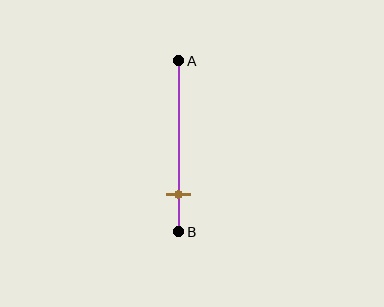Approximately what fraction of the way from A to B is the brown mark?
The brown mark is approximately 80% of the way from A to B.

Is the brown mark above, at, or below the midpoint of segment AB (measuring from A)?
The brown mark is below the midpoint of segment AB.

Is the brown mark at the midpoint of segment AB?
No, the mark is at about 80% from A, not at the 50% midpoint.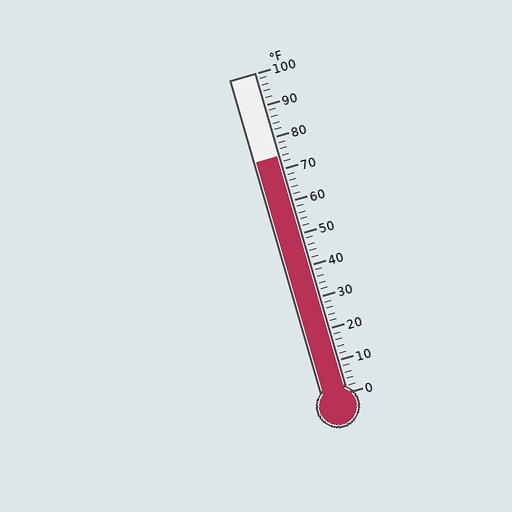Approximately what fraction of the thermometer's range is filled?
The thermometer is filled to approximately 75% of its range.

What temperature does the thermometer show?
The thermometer shows approximately 74°F.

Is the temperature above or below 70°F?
The temperature is above 70°F.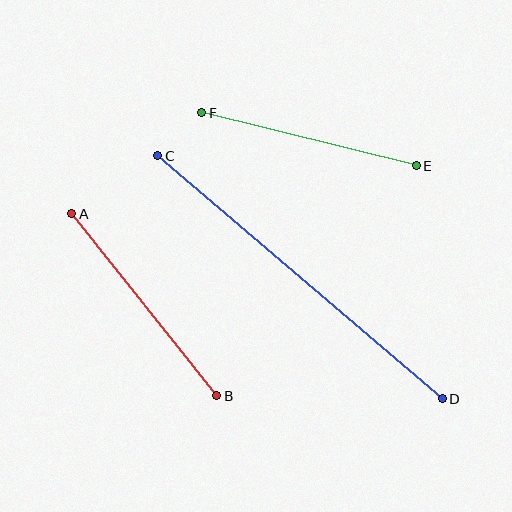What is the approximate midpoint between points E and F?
The midpoint is at approximately (309, 139) pixels.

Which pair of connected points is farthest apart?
Points C and D are farthest apart.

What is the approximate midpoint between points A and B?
The midpoint is at approximately (144, 305) pixels.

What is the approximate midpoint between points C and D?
The midpoint is at approximately (300, 277) pixels.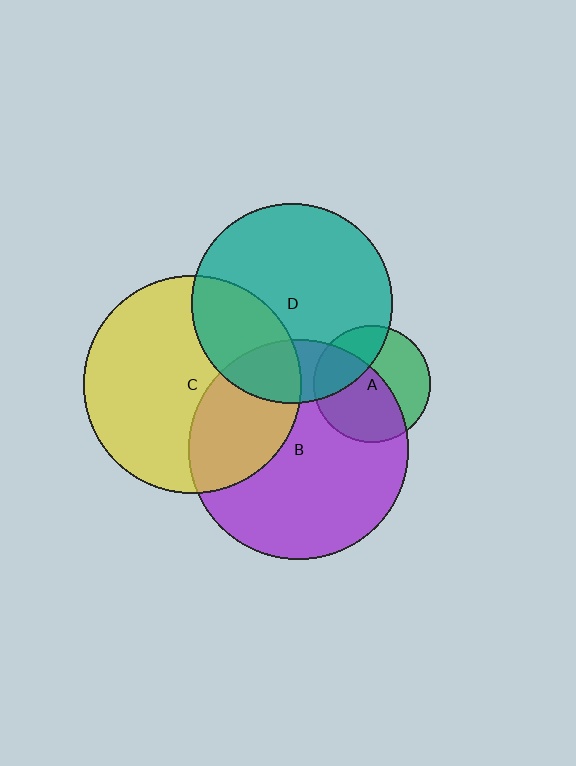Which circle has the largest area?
Circle B (purple).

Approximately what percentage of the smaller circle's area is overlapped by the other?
Approximately 20%.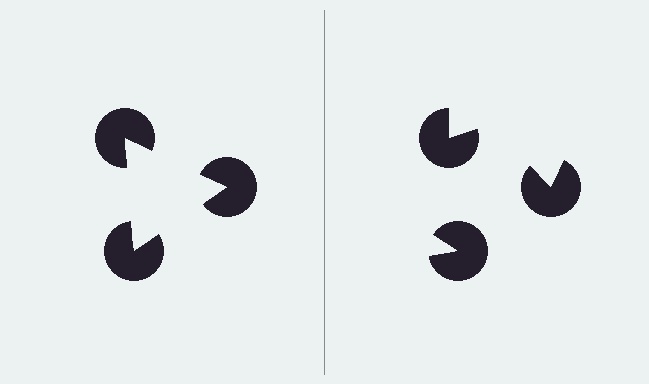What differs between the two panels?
The pac-man discs are positioned identically on both sides; only the wedge orientations differ. On the left they align to a triangle; on the right they are misaligned.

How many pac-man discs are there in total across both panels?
6 — 3 on each side.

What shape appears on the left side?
An illusory triangle.